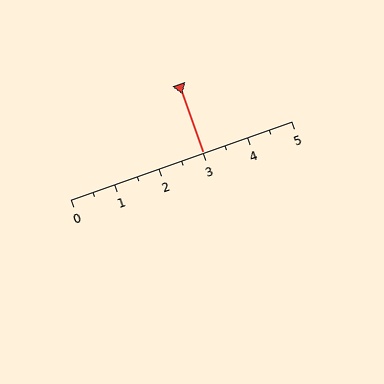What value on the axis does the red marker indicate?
The marker indicates approximately 3.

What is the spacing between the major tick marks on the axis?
The major ticks are spaced 1 apart.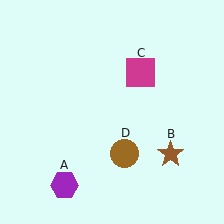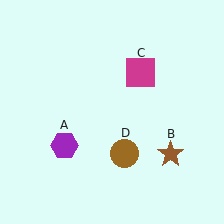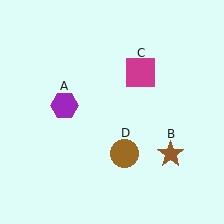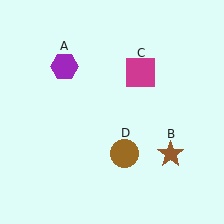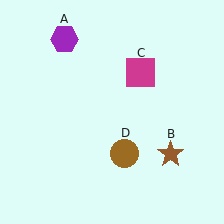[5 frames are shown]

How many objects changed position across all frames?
1 object changed position: purple hexagon (object A).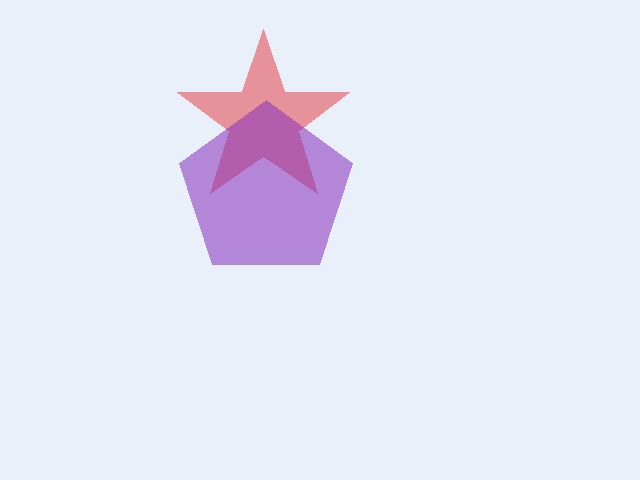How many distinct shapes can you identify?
There are 2 distinct shapes: a red star, a purple pentagon.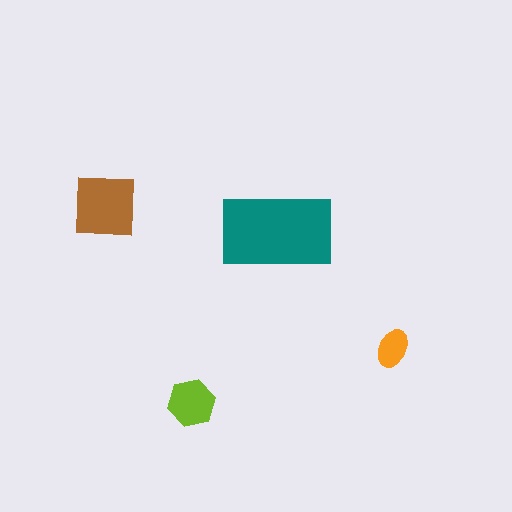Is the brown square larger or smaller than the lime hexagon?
Larger.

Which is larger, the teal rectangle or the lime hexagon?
The teal rectangle.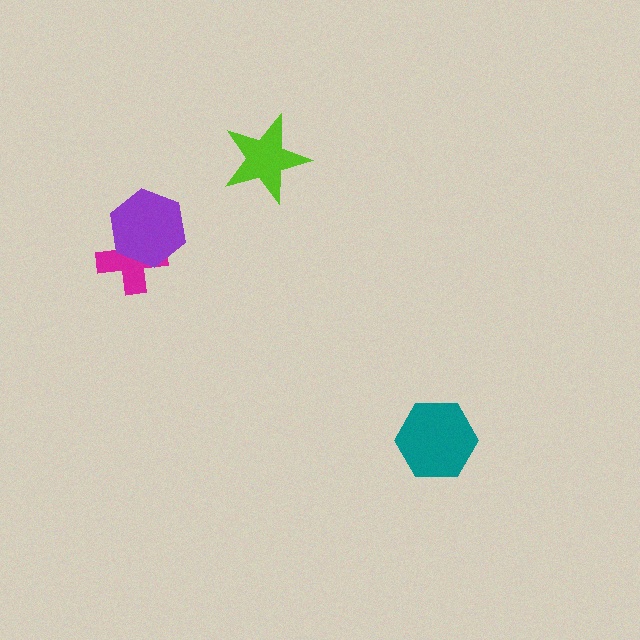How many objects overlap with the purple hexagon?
1 object overlaps with the purple hexagon.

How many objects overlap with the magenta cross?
1 object overlaps with the magenta cross.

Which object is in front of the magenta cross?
The purple hexagon is in front of the magenta cross.